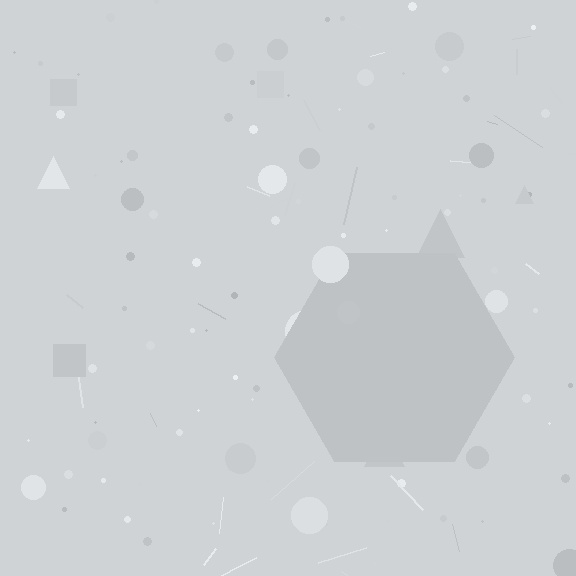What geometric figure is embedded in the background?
A hexagon is embedded in the background.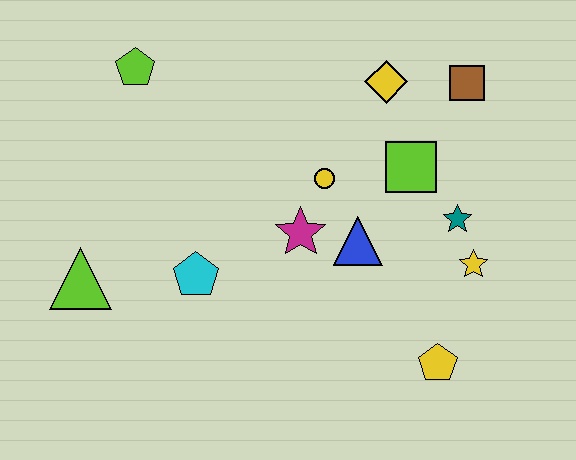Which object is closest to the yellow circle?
The magenta star is closest to the yellow circle.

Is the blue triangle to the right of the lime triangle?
Yes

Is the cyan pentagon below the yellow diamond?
Yes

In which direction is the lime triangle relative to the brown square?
The lime triangle is to the left of the brown square.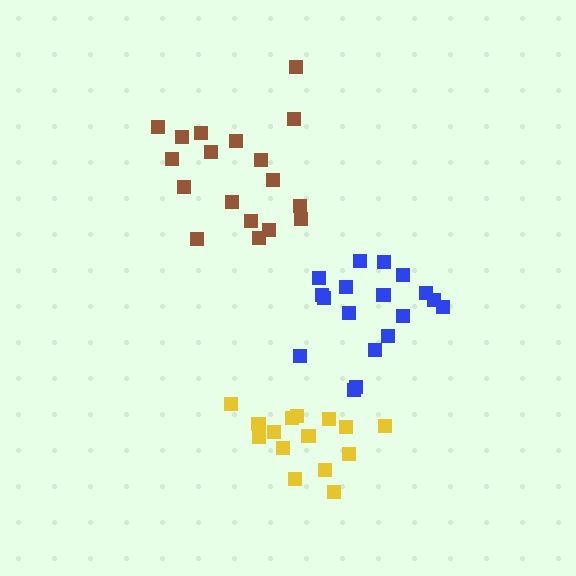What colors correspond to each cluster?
The clusters are colored: blue, brown, yellow.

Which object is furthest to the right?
The blue cluster is rightmost.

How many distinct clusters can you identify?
There are 3 distinct clusters.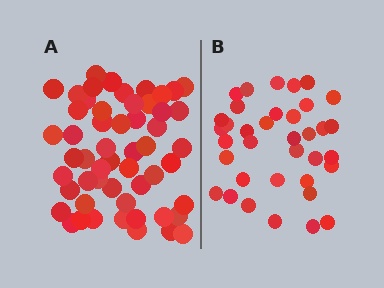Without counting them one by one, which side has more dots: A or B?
Region A (the left region) has more dots.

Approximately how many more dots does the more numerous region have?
Region A has approximately 20 more dots than region B.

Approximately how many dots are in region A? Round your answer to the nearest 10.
About 50 dots. (The exact count is 54, which rounds to 50.)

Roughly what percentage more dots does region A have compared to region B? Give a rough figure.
About 50% more.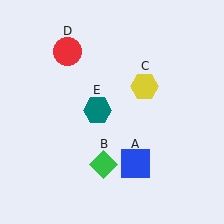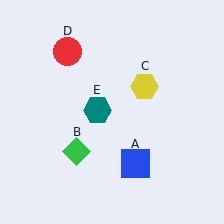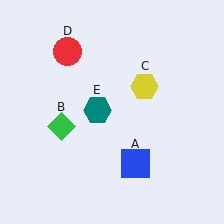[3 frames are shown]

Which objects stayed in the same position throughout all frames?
Blue square (object A) and yellow hexagon (object C) and red circle (object D) and teal hexagon (object E) remained stationary.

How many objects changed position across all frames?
1 object changed position: green diamond (object B).